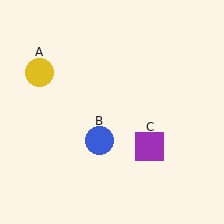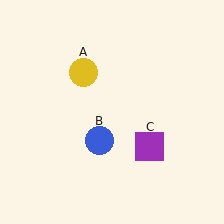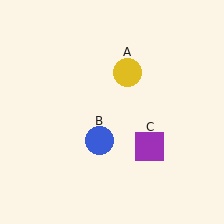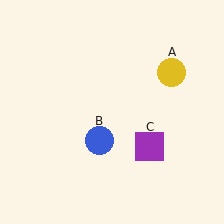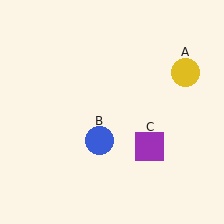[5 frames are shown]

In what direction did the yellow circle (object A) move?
The yellow circle (object A) moved right.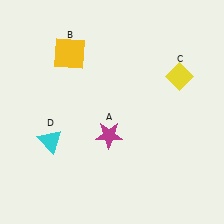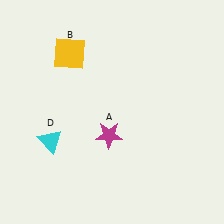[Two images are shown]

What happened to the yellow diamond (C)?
The yellow diamond (C) was removed in Image 2. It was in the top-right area of Image 1.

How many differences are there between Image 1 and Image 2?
There is 1 difference between the two images.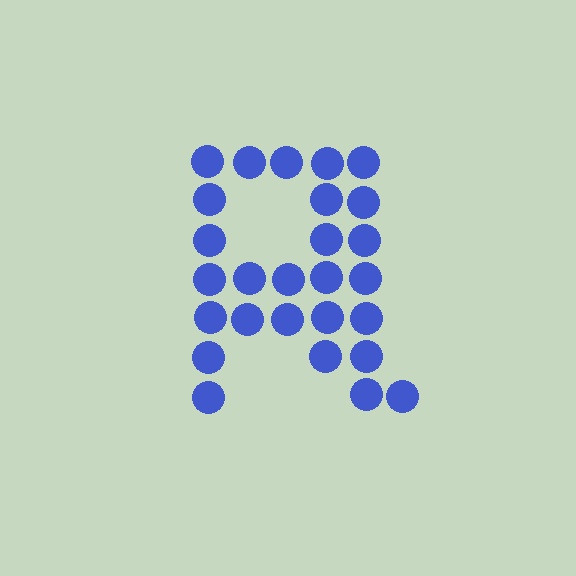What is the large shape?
The large shape is the letter R.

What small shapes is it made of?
It is made of small circles.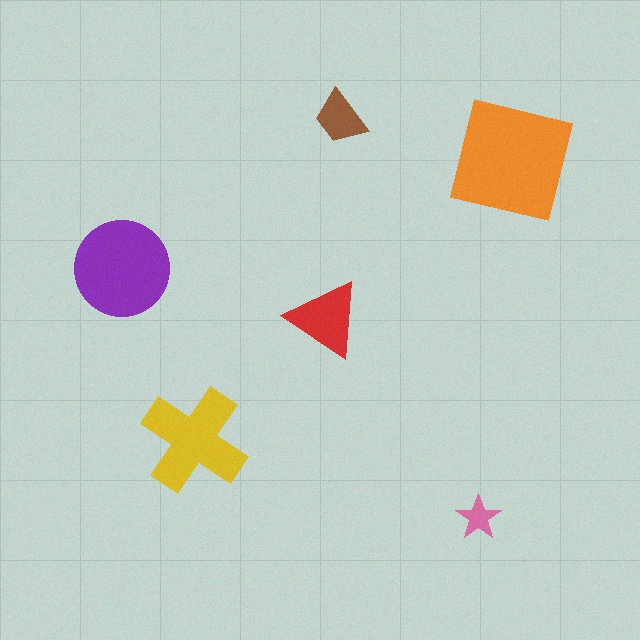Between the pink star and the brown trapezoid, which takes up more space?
The brown trapezoid.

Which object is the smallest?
The pink star.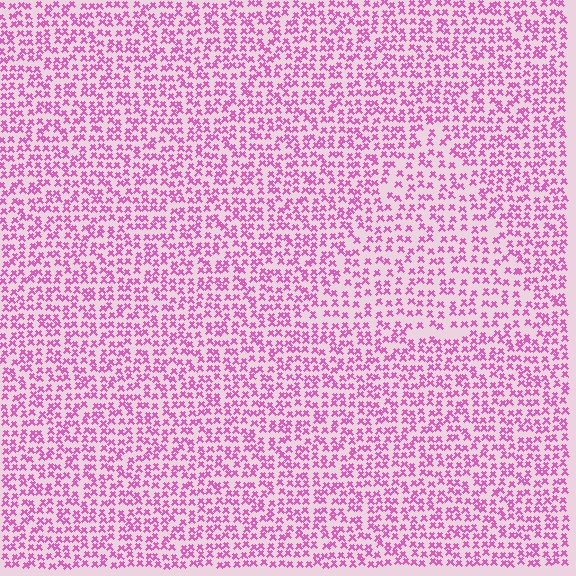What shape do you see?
I see a triangle.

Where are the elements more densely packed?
The elements are more densely packed outside the triangle boundary.